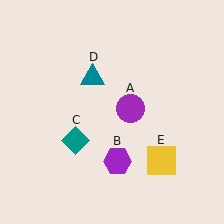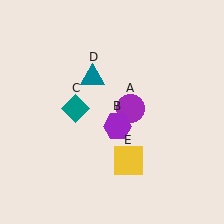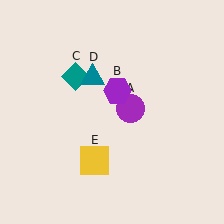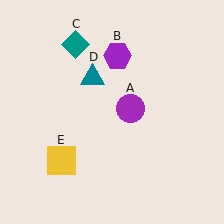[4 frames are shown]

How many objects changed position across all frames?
3 objects changed position: purple hexagon (object B), teal diamond (object C), yellow square (object E).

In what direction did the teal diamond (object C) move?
The teal diamond (object C) moved up.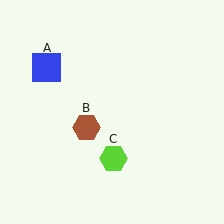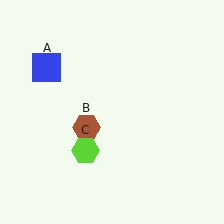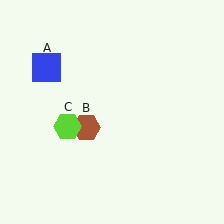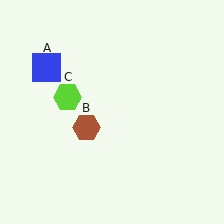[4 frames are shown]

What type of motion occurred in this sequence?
The lime hexagon (object C) rotated clockwise around the center of the scene.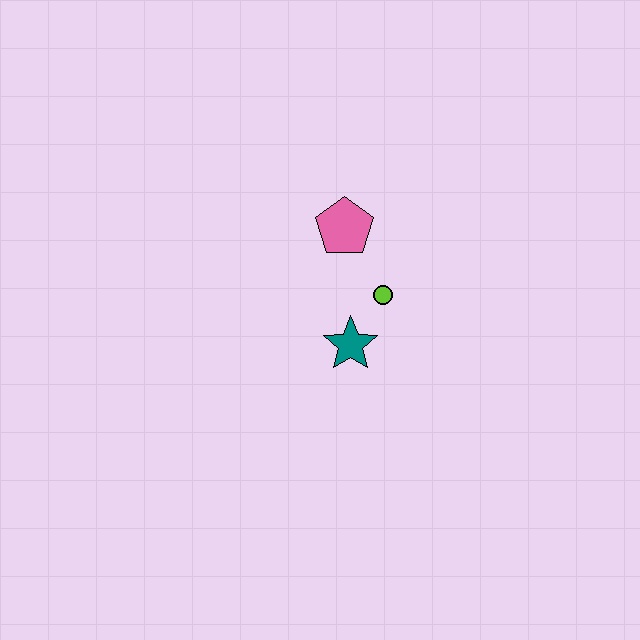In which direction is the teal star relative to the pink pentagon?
The teal star is below the pink pentagon.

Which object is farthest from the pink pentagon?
The teal star is farthest from the pink pentagon.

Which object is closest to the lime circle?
The teal star is closest to the lime circle.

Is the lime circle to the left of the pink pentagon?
No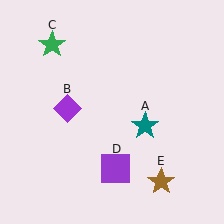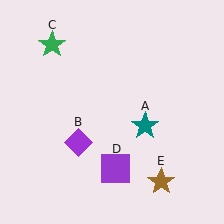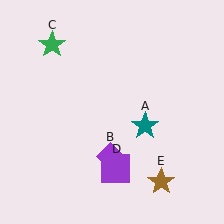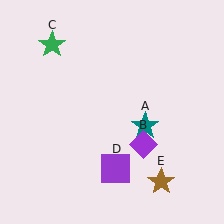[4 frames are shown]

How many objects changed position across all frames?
1 object changed position: purple diamond (object B).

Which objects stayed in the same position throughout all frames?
Teal star (object A) and green star (object C) and purple square (object D) and brown star (object E) remained stationary.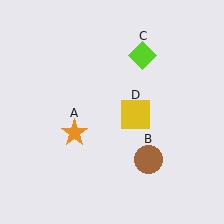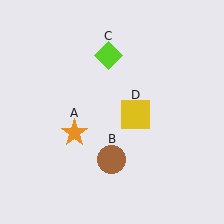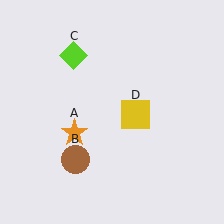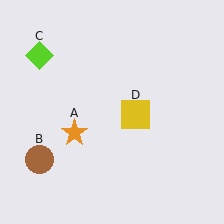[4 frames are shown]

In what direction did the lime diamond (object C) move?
The lime diamond (object C) moved left.